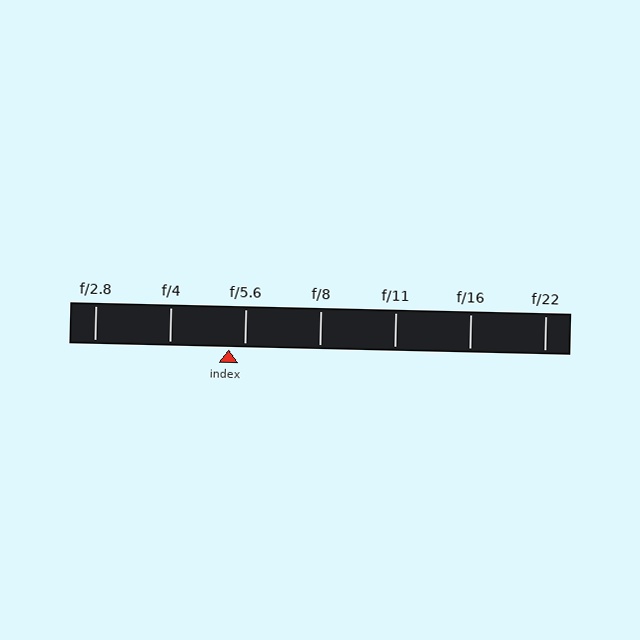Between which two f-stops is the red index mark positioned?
The index mark is between f/4 and f/5.6.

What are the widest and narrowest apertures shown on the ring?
The widest aperture shown is f/2.8 and the narrowest is f/22.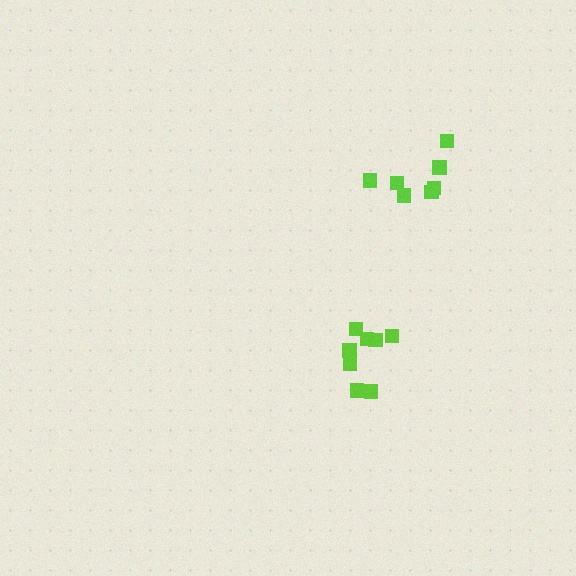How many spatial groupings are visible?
There are 2 spatial groupings.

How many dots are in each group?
Group 1: 8 dots, Group 2: 7 dots (15 total).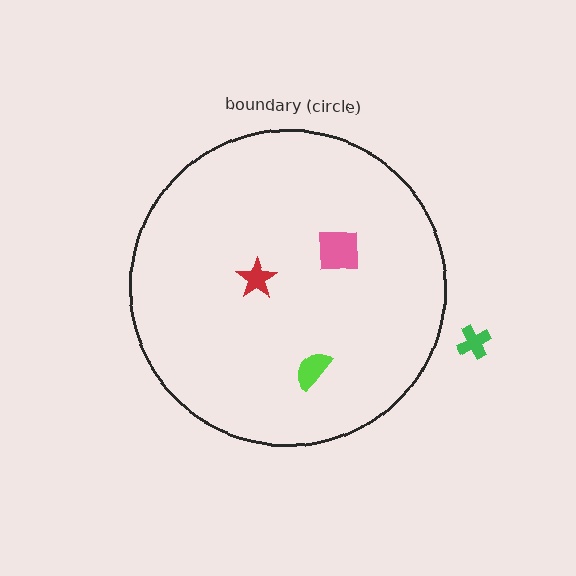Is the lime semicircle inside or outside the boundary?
Inside.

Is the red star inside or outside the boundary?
Inside.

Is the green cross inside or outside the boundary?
Outside.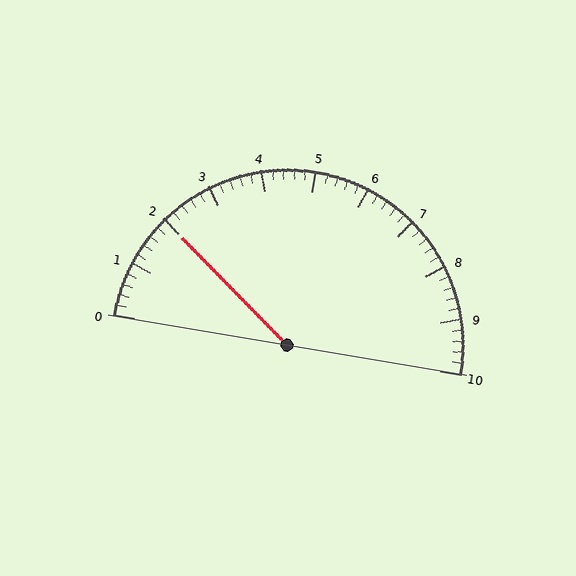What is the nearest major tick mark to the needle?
The nearest major tick mark is 2.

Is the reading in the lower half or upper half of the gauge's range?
The reading is in the lower half of the range (0 to 10).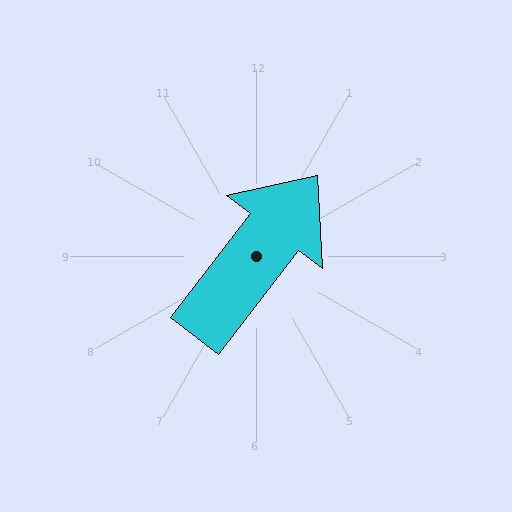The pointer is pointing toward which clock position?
Roughly 1 o'clock.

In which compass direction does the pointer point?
Northeast.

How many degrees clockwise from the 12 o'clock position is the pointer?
Approximately 37 degrees.